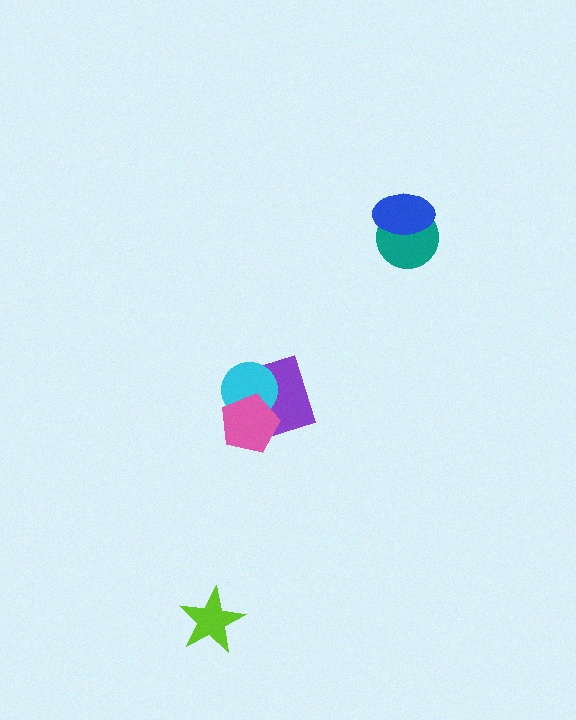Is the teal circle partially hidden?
Yes, it is partially covered by another shape.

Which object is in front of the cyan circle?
The pink pentagon is in front of the cyan circle.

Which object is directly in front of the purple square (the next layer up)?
The cyan circle is directly in front of the purple square.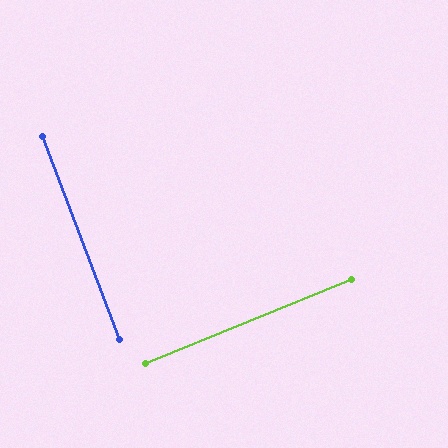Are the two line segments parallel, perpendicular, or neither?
Perpendicular — they meet at approximately 89°.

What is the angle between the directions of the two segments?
Approximately 89 degrees.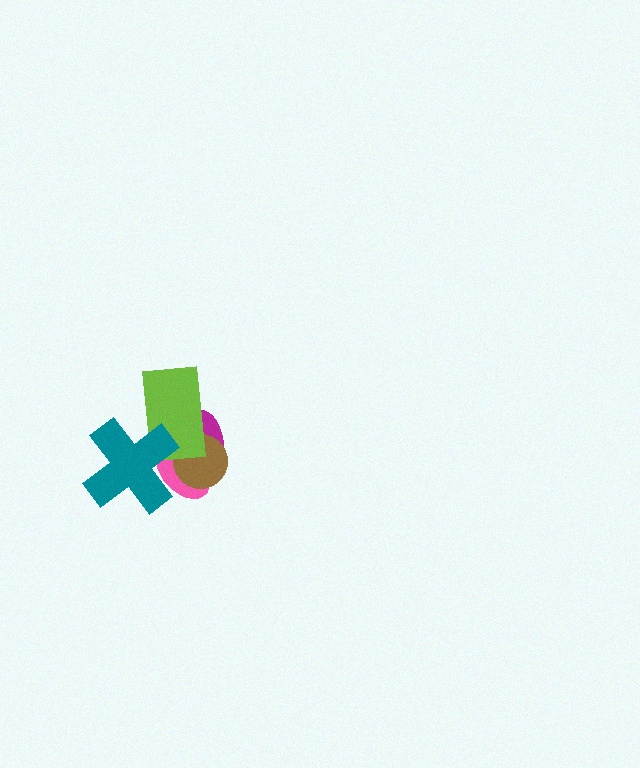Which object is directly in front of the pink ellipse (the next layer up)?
The brown circle is directly in front of the pink ellipse.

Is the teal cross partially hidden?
No, no other shape covers it.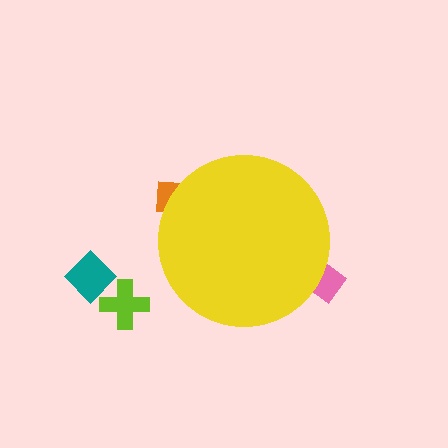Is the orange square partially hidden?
Yes, the orange square is partially hidden behind the yellow circle.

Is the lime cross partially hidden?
No, the lime cross is fully visible.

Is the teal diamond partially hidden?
No, the teal diamond is fully visible.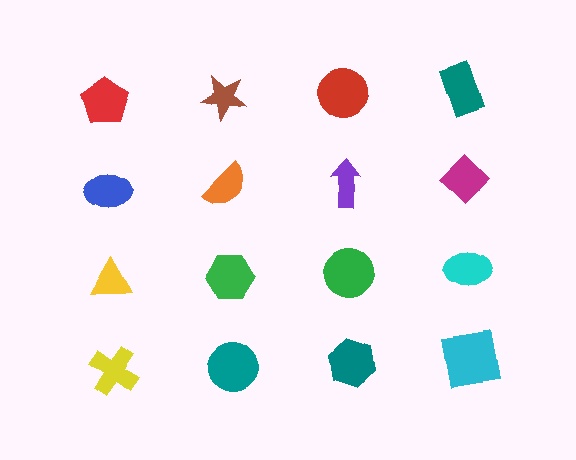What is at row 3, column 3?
A green circle.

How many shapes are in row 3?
4 shapes.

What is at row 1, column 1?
A red pentagon.